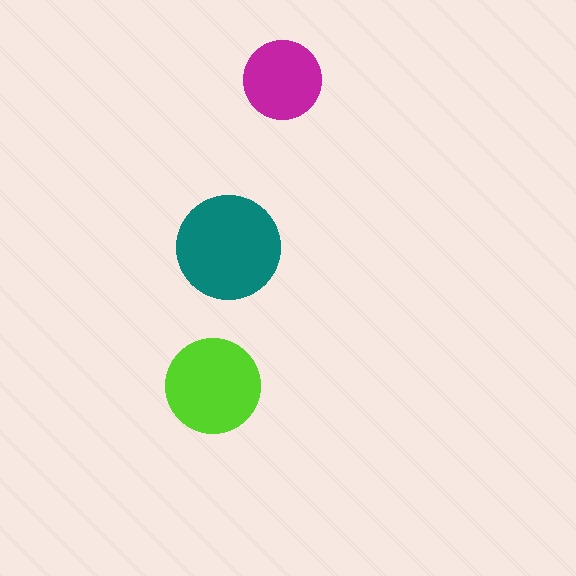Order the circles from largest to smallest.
the teal one, the lime one, the magenta one.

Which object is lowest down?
The lime circle is bottommost.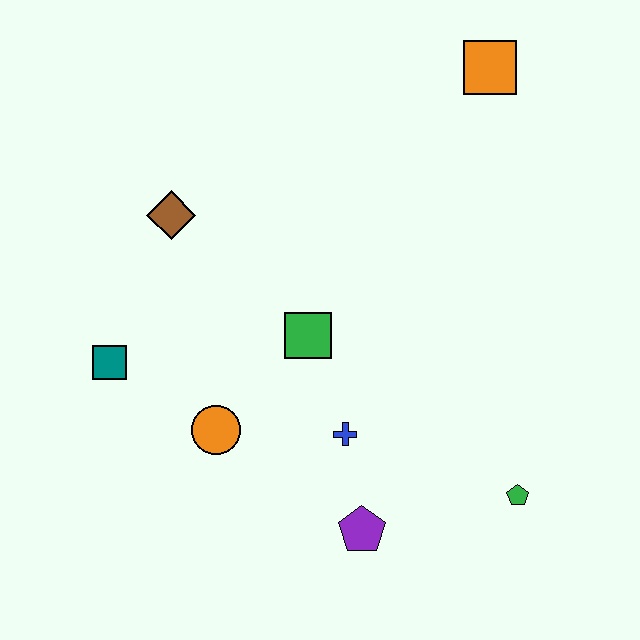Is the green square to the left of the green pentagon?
Yes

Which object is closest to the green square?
The blue cross is closest to the green square.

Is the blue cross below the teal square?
Yes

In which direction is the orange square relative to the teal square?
The orange square is to the right of the teal square.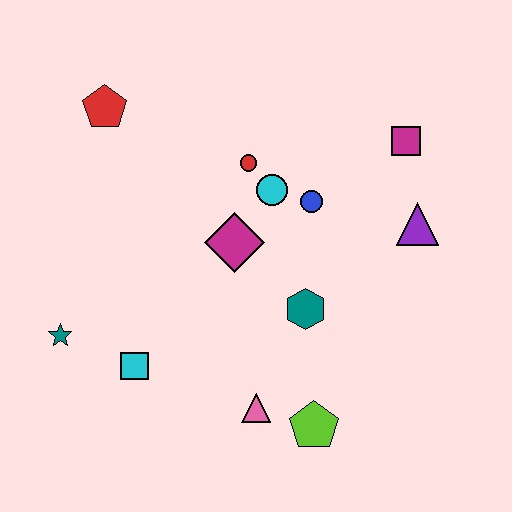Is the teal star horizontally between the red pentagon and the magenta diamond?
No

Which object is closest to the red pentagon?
The red circle is closest to the red pentagon.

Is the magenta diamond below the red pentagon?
Yes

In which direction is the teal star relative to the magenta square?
The teal star is to the left of the magenta square.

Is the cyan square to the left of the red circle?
Yes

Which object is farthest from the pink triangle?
The red pentagon is farthest from the pink triangle.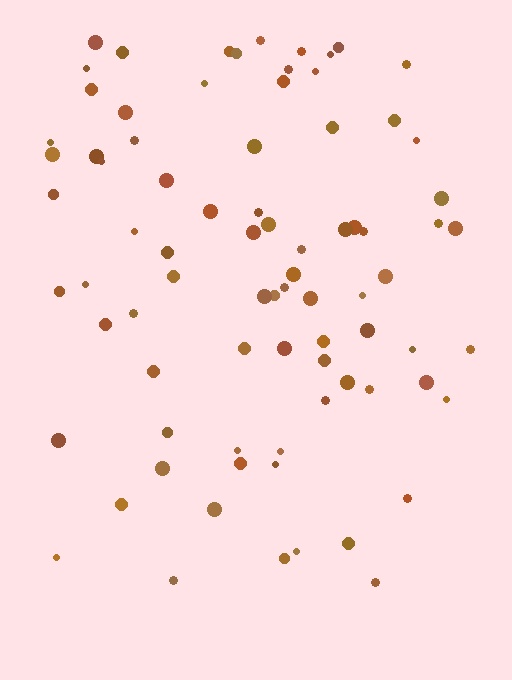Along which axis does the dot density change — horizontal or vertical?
Vertical.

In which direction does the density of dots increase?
From bottom to top, with the top side densest.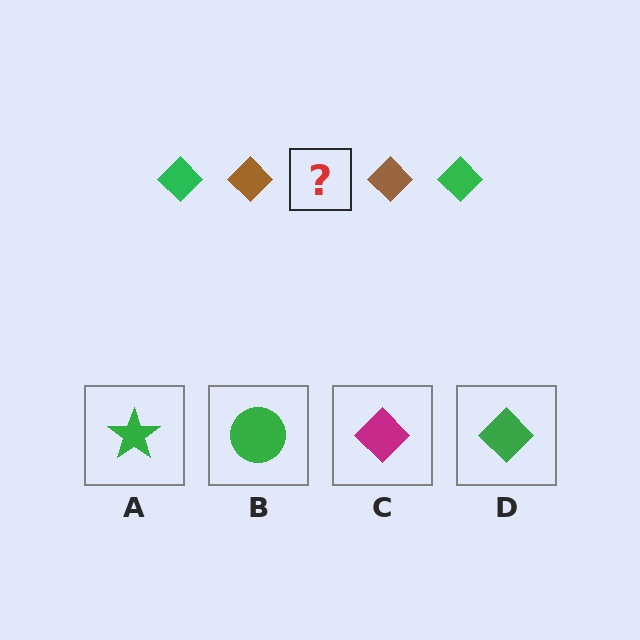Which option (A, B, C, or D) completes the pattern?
D.